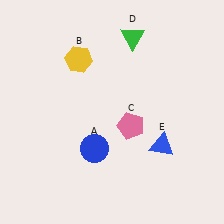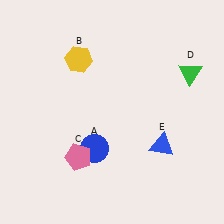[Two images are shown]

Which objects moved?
The objects that moved are: the pink pentagon (C), the green triangle (D).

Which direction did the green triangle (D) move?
The green triangle (D) moved right.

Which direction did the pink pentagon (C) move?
The pink pentagon (C) moved left.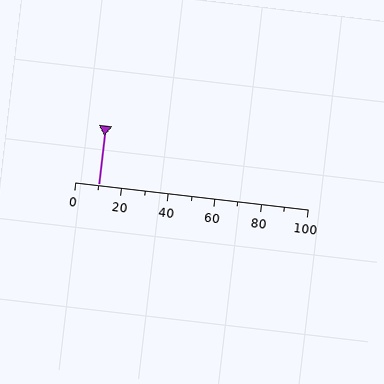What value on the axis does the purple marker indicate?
The marker indicates approximately 10.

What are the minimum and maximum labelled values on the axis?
The axis runs from 0 to 100.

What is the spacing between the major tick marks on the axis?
The major ticks are spaced 20 apart.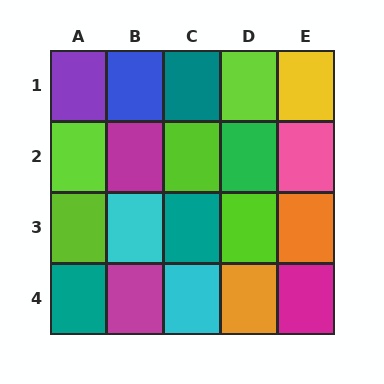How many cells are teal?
3 cells are teal.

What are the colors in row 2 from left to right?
Lime, magenta, lime, green, pink.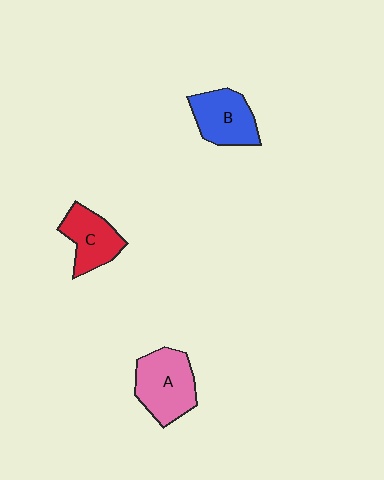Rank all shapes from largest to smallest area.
From largest to smallest: A (pink), B (blue), C (red).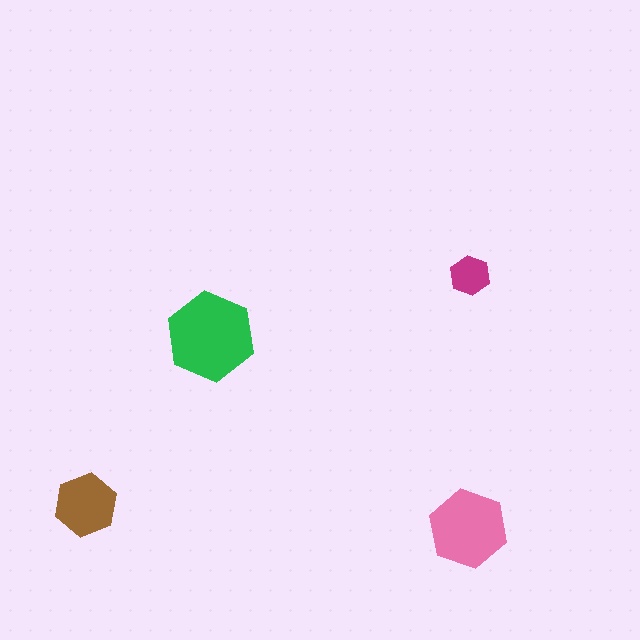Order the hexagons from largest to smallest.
the green one, the pink one, the brown one, the magenta one.